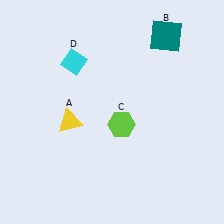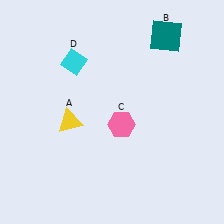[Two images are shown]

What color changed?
The hexagon (C) changed from lime in Image 1 to pink in Image 2.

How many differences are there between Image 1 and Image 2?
There is 1 difference between the two images.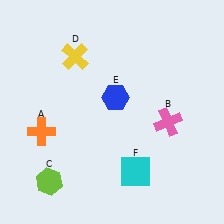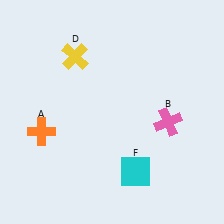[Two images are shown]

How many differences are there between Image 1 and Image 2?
There are 2 differences between the two images.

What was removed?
The blue hexagon (E), the lime hexagon (C) were removed in Image 2.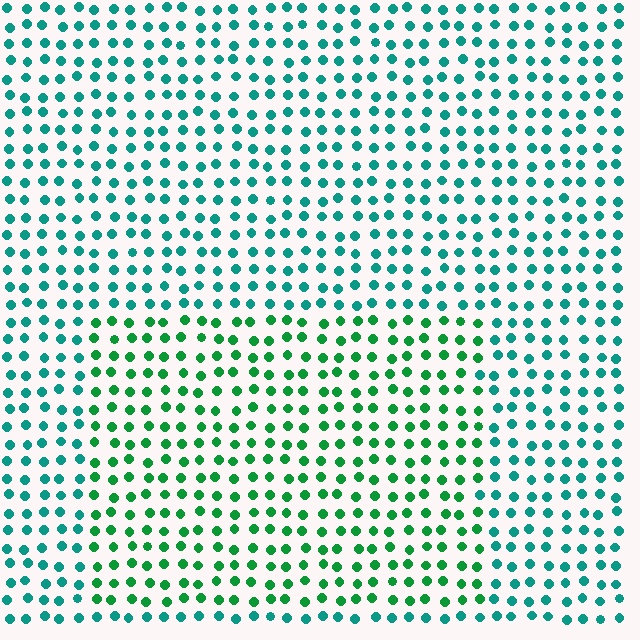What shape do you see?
I see a rectangle.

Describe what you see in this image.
The image is filled with small teal elements in a uniform arrangement. A rectangle-shaped region is visible where the elements are tinted to a slightly different hue, forming a subtle color boundary.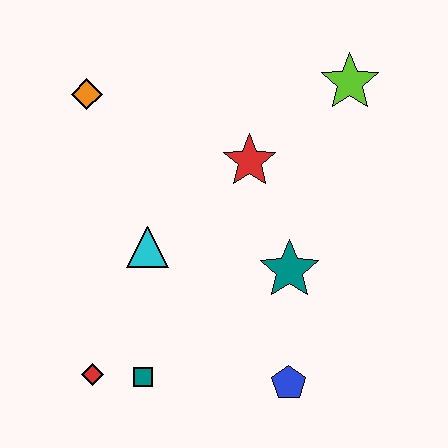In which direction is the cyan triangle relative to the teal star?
The cyan triangle is to the left of the teal star.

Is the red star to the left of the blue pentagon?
Yes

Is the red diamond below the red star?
Yes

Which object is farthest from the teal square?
The lime star is farthest from the teal square.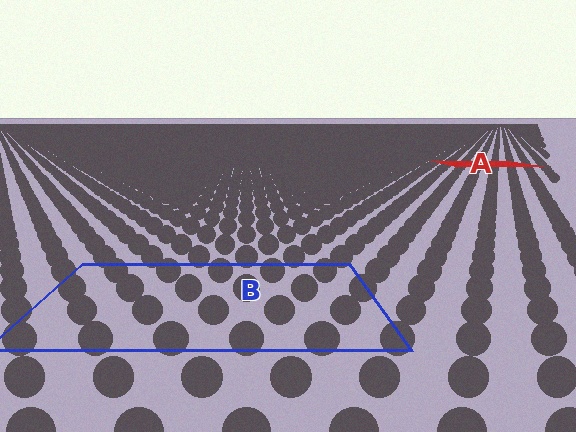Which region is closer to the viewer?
Region B is closer. The texture elements there are larger and more spread out.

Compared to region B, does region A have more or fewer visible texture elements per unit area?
Region A has more texture elements per unit area — they are packed more densely because it is farther away.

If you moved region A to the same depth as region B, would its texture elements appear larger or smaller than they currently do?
They would appear larger. At a closer depth, the same texture elements are projected at a bigger on-screen size.